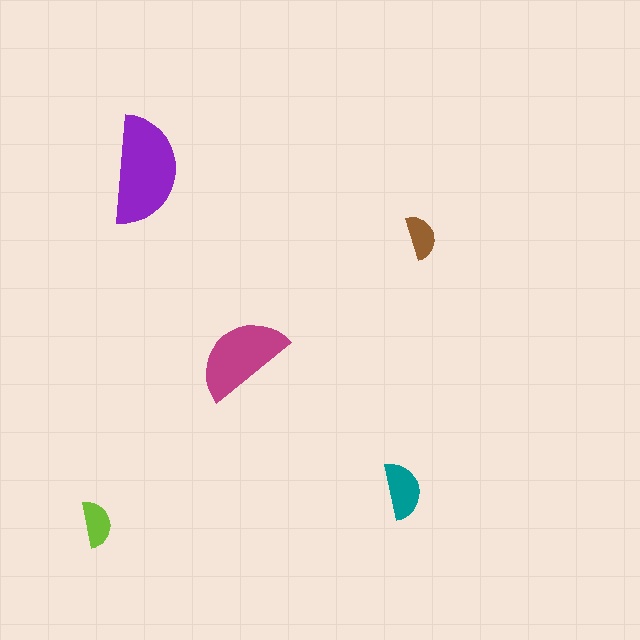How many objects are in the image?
There are 5 objects in the image.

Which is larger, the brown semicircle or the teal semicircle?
The teal one.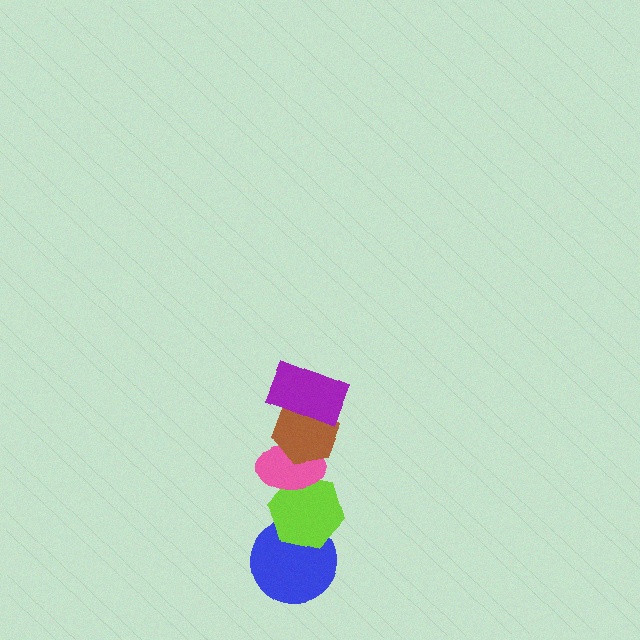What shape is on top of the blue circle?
The lime hexagon is on top of the blue circle.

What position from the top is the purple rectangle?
The purple rectangle is 1st from the top.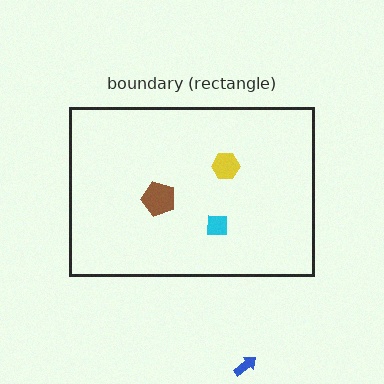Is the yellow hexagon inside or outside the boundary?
Inside.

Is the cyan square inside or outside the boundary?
Inside.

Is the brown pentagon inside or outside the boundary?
Inside.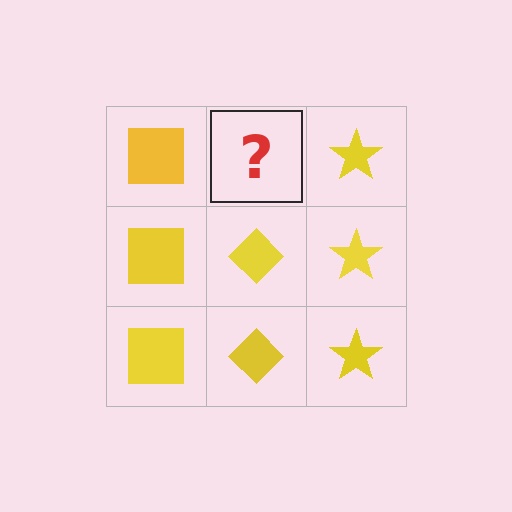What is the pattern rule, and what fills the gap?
The rule is that each column has a consistent shape. The gap should be filled with a yellow diamond.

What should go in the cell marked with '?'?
The missing cell should contain a yellow diamond.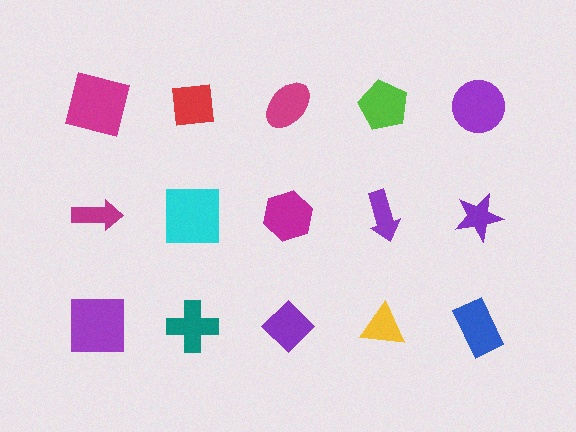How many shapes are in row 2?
5 shapes.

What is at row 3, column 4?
A yellow triangle.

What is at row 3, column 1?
A purple square.